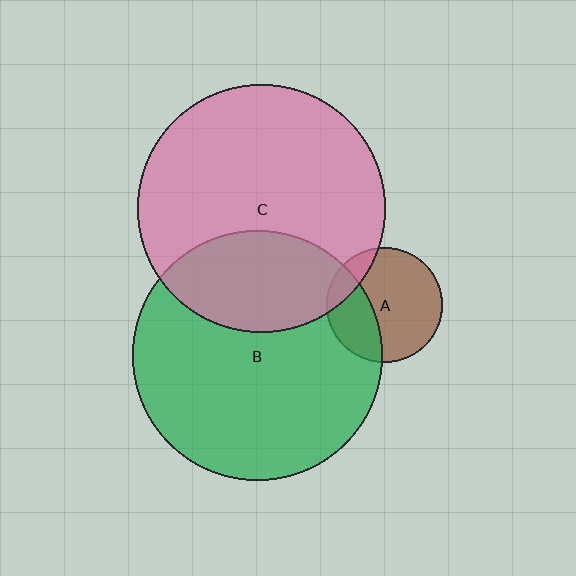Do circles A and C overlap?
Yes.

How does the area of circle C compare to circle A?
Approximately 4.7 times.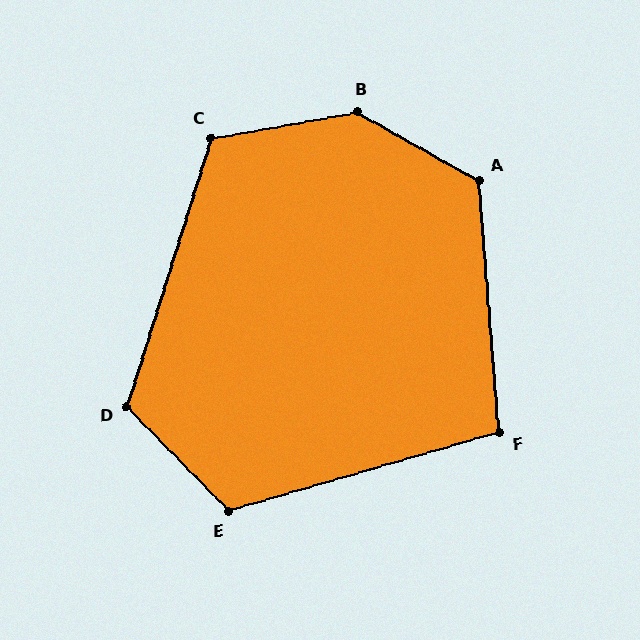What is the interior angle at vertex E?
Approximately 118 degrees (obtuse).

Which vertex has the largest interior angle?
B, at approximately 140 degrees.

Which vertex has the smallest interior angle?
F, at approximately 102 degrees.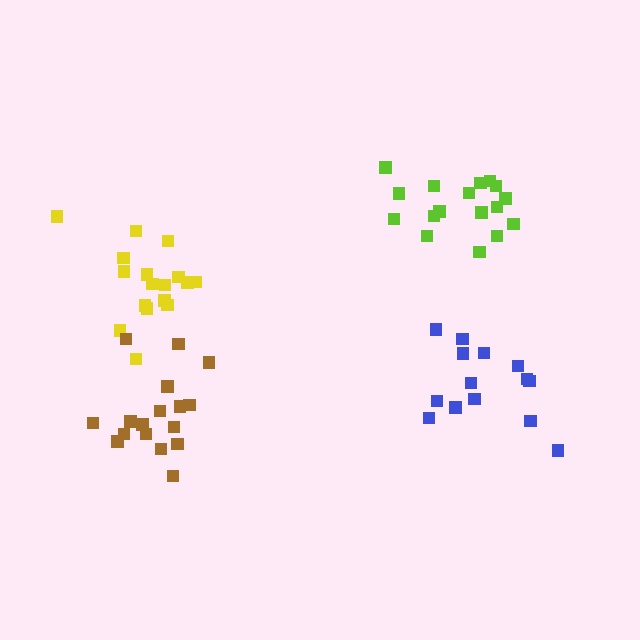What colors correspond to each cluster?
The clusters are colored: lime, yellow, brown, blue.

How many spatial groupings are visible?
There are 4 spatial groupings.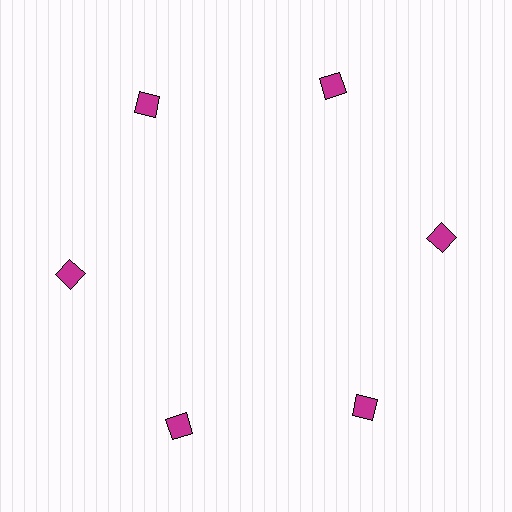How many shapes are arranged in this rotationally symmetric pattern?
There are 6 shapes, arranged in 6 groups of 1.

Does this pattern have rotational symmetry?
Yes, this pattern has 6-fold rotational symmetry. It looks the same after rotating 60 degrees around the center.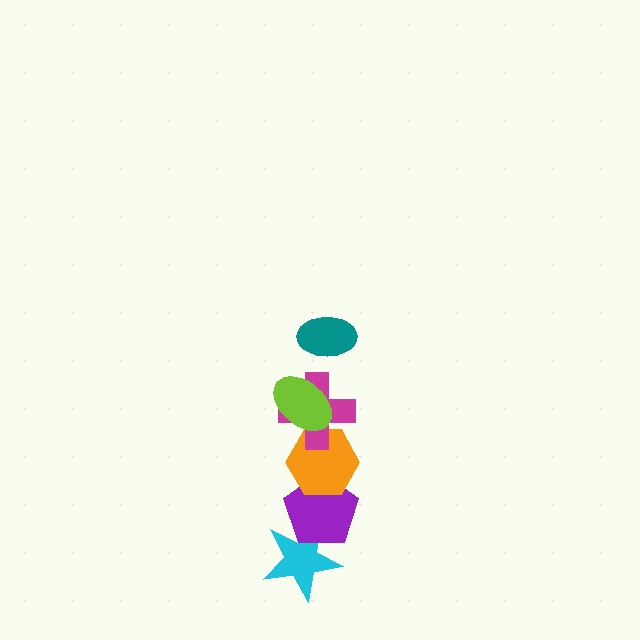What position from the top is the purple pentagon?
The purple pentagon is 5th from the top.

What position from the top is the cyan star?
The cyan star is 6th from the top.